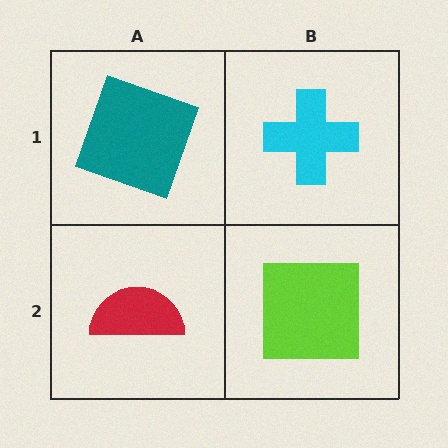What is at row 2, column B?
A lime square.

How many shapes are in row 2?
2 shapes.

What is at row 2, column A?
A red semicircle.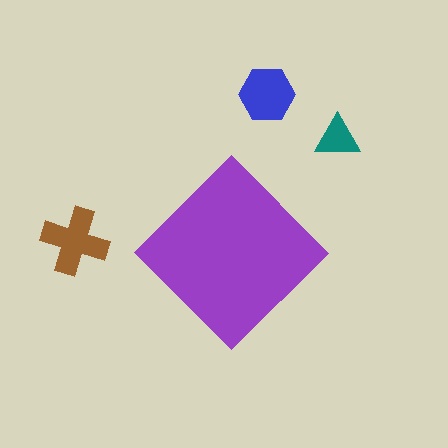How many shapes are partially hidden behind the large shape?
0 shapes are partially hidden.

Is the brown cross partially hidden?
No, the brown cross is fully visible.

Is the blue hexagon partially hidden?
No, the blue hexagon is fully visible.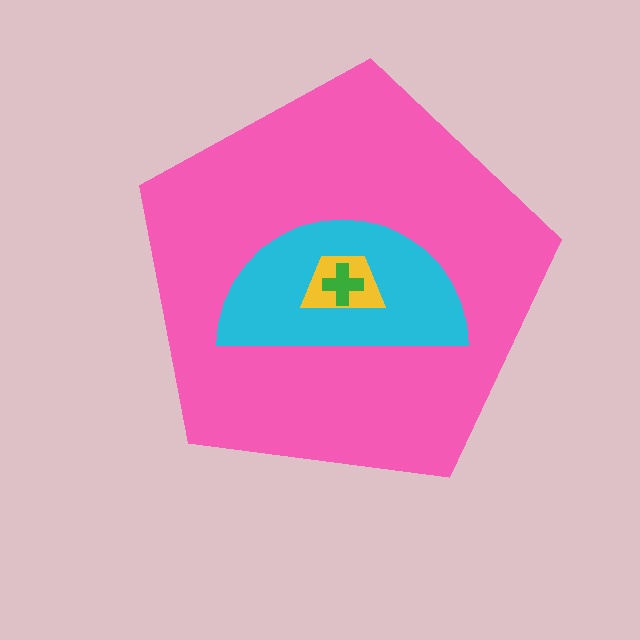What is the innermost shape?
The green cross.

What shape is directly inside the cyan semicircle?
The yellow trapezoid.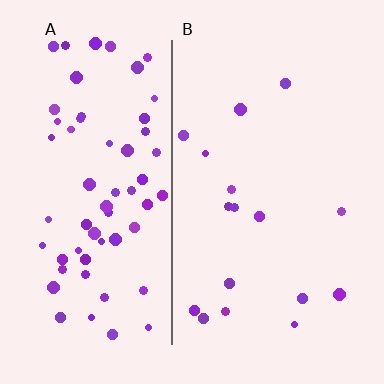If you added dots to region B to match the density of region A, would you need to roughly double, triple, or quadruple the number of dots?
Approximately quadruple.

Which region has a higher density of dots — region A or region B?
A (the left).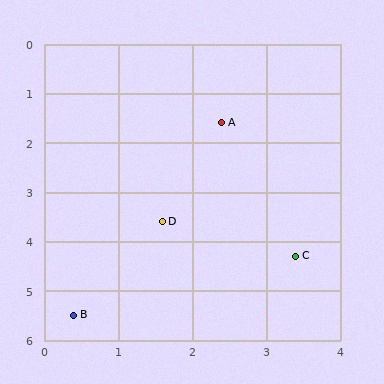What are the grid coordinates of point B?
Point B is at approximately (0.4, 5.5).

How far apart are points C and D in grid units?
Points C and D are about 1.9 grid units apart.